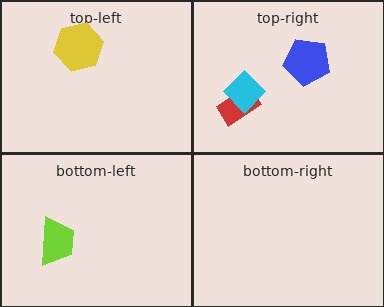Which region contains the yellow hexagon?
The top-left region.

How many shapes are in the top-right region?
3.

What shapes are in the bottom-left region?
The lime trapezoid.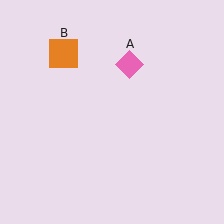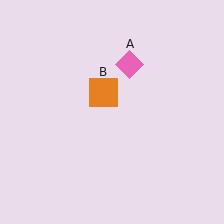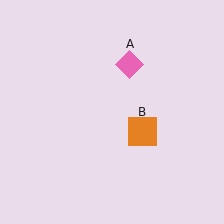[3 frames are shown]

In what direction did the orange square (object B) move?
The orange square (object B) moved down and to the right.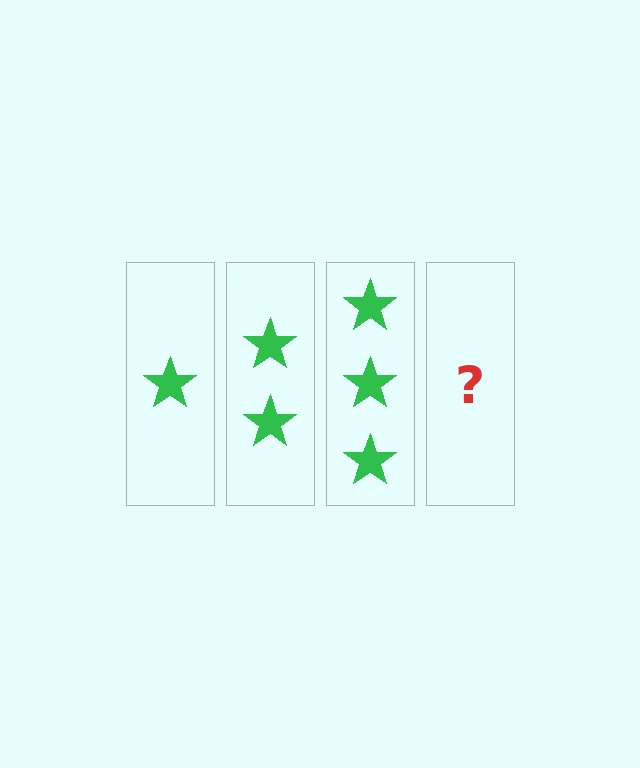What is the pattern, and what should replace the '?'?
The pattern is that each step adds one more star. The '?' should be 4 stars.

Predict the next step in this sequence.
The next step is 4 stars.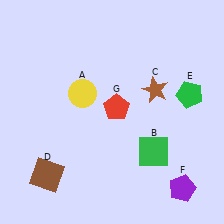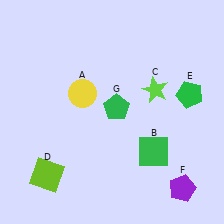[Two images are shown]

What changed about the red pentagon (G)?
In Image 1, G is red. In Image 2, it changed to green.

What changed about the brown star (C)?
In Image 1, C is brown. In Image 2, it changed to lime.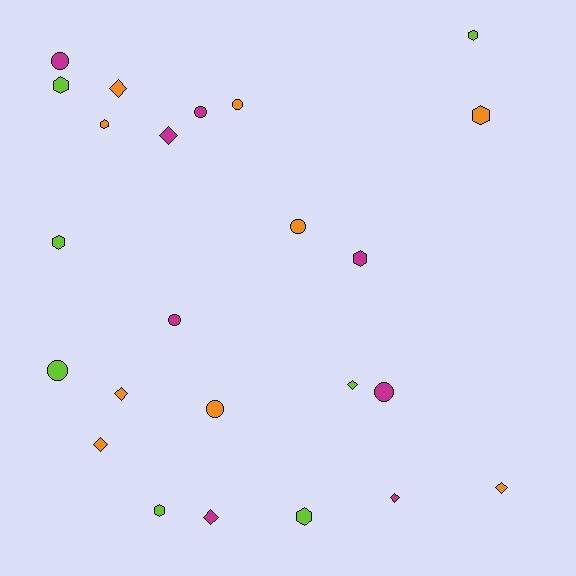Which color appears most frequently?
Orange, with 9 objects.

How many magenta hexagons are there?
There is 1 magenta hexagon.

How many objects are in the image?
There are 24 objects.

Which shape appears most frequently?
Hexagon, with 8 objects.